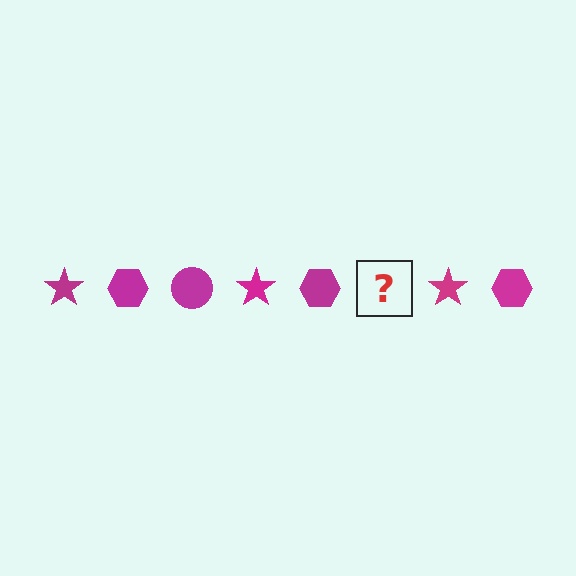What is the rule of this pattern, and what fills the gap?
The rule is that the pattern cycles through star, hexagon, circle shapes in magenta. The gap should be filled with a magenta circle.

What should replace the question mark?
The question mark should be replaced with a magenta circle.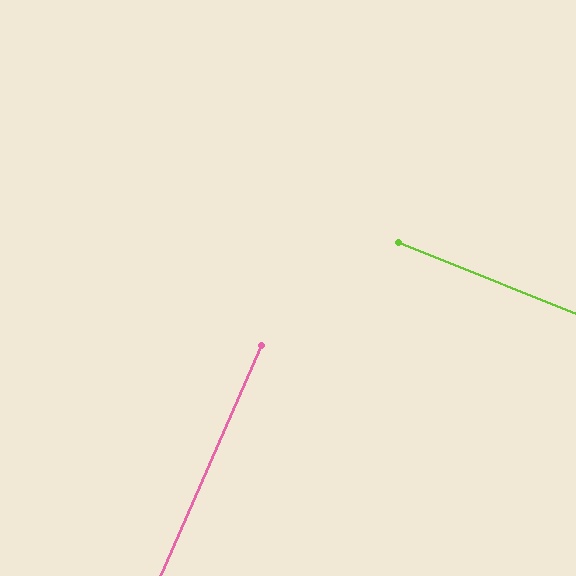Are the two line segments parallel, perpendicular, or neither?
Perpendicular — they meet at approximately 88°.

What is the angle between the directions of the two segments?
Approximately 88 degrees.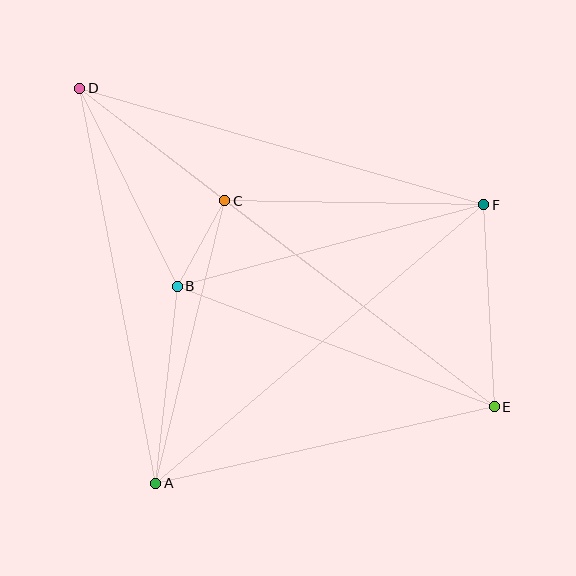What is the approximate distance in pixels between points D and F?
The distance between D and F is approximately 421 pixels.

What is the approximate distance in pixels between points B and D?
The distance between B and D is approximately 221 pixels.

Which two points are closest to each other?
Points B and C are closest to each other.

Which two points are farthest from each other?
Points D and E are farthest from each other.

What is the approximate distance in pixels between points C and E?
The distance between C and E is approximately 339 pixels.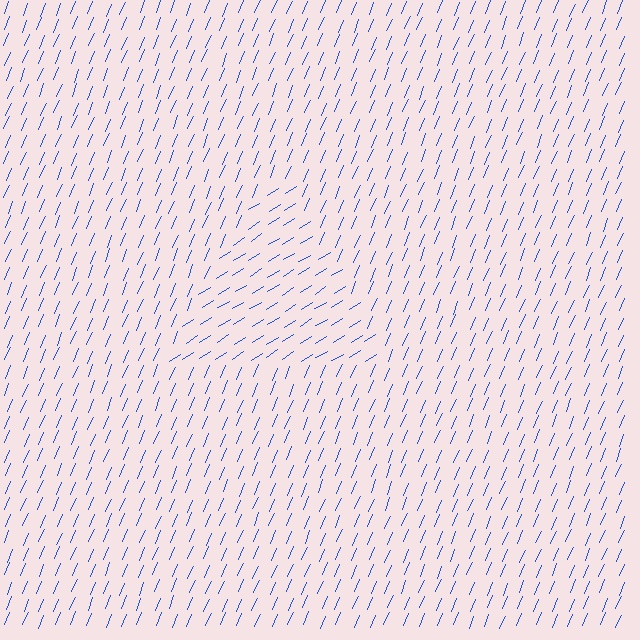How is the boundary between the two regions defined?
The boundary is defined purely by a change in line orientation (approximately 35 degrees difference). All lines are the same color and thickness.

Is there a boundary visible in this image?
Yes, there is a texture boundary formed by a change in line orientation.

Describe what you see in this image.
The image is filled with small blue line segments. A triangle region in the image has lines oriented differently from the surrounding lines, creating a visible texture boundary.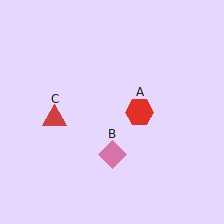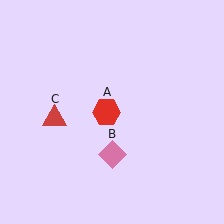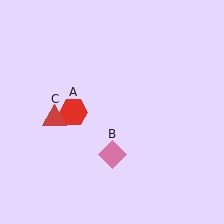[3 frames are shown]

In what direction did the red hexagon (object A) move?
The red hexagon (object A) moved left.